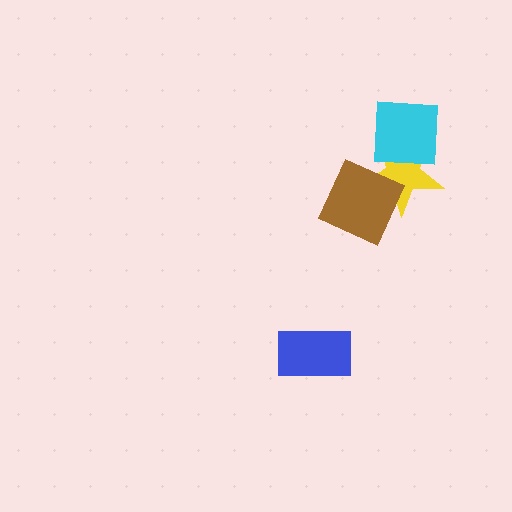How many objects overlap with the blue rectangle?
0 objects overlap with the blue rectangle.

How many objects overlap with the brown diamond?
1 object overlaps with the brown diamond.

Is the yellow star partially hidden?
Yes, it is partially covered by another shape.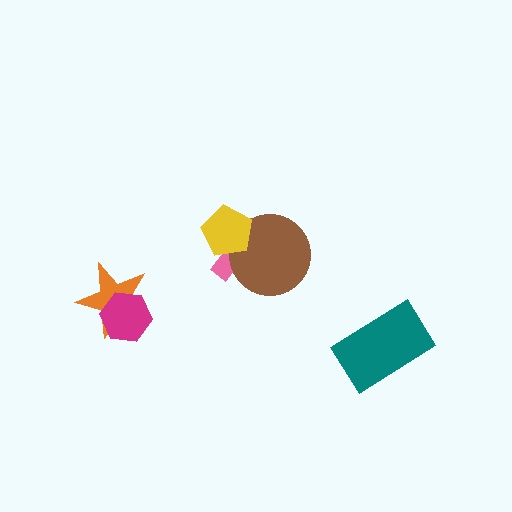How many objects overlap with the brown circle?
2 objects overlap with the brown circle.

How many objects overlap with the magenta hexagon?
1 object overlaps with the magenta hexagon.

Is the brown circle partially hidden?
Yes, it is partially covered by another shape.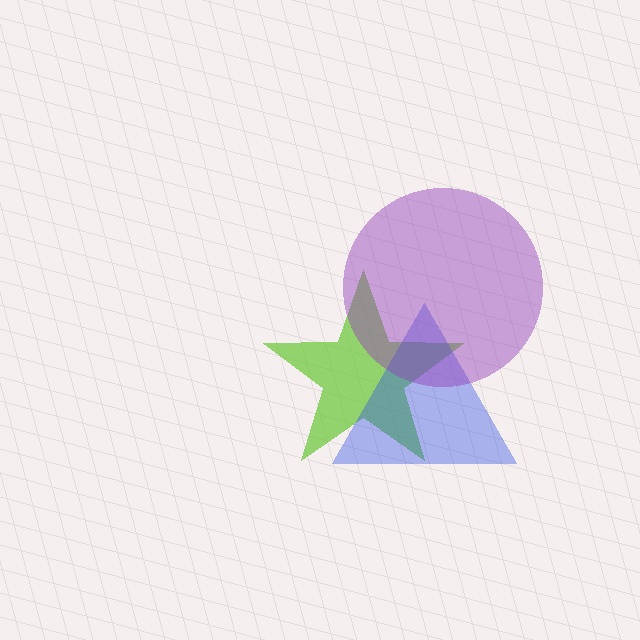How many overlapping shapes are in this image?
There are 3 overlapping shapes in the image.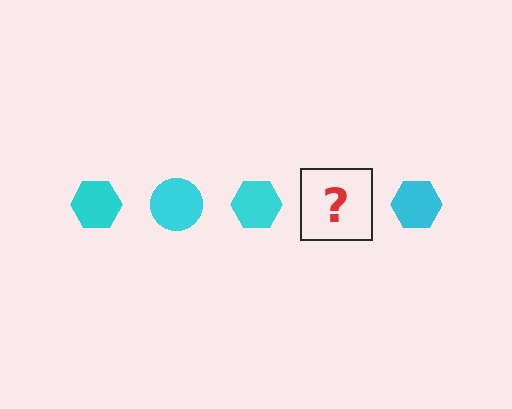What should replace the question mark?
The question mark should be replaced with a cyan circle.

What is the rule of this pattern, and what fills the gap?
The rule is that the pattern cycles through hexagon, circle shapes in cyan. The gap should be filled with a cyan circle.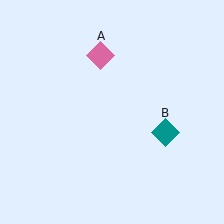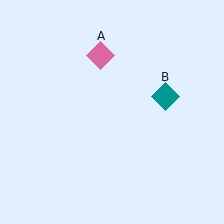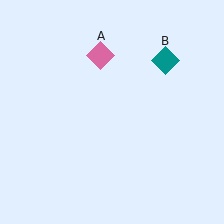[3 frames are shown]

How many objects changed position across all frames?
1 object changed position: teal diamond (object B).